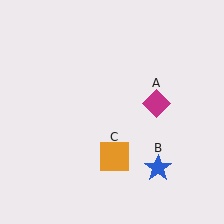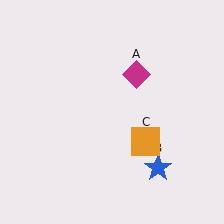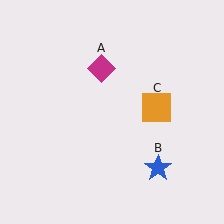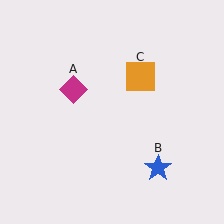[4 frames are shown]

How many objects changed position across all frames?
2 objects changed position: magenta diamond (object A), orange square (object C).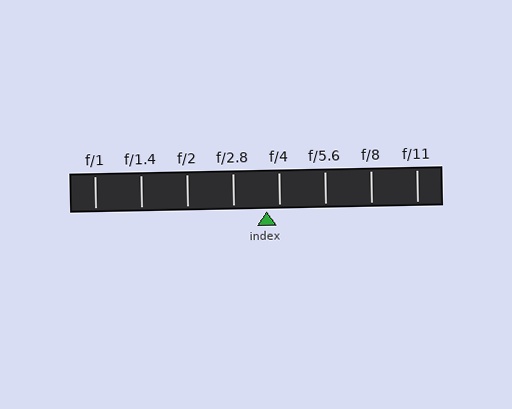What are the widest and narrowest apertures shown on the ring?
The widest aperture shown is f/1 and the narrowest is f/11.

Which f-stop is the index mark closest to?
The index mark is closest to f/4.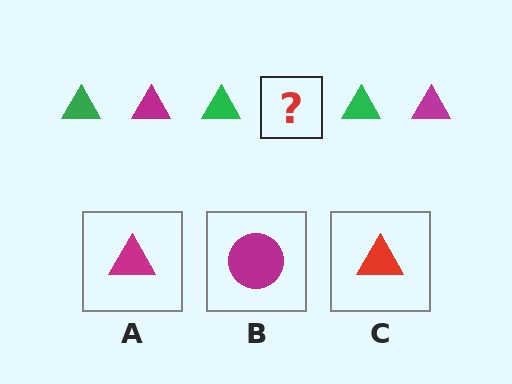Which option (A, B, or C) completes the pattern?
A.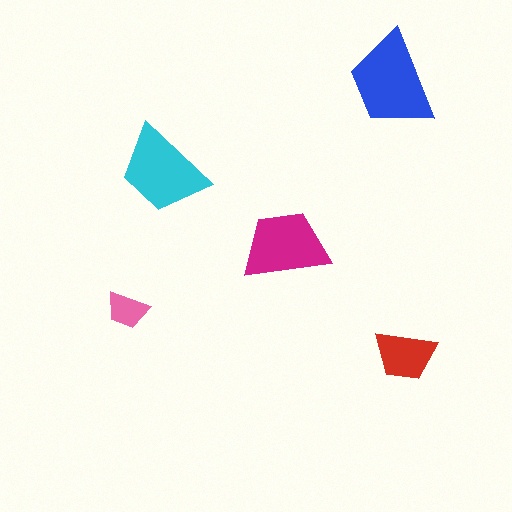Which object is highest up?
The blue trapezoid is topmost.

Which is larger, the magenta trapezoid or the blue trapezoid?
The blue one.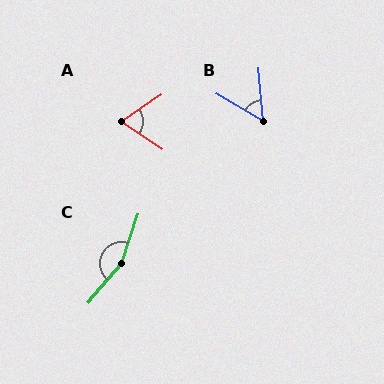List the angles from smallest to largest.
B (55°), A (67°), C (159°).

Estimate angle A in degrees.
Approximately 67 degrees.